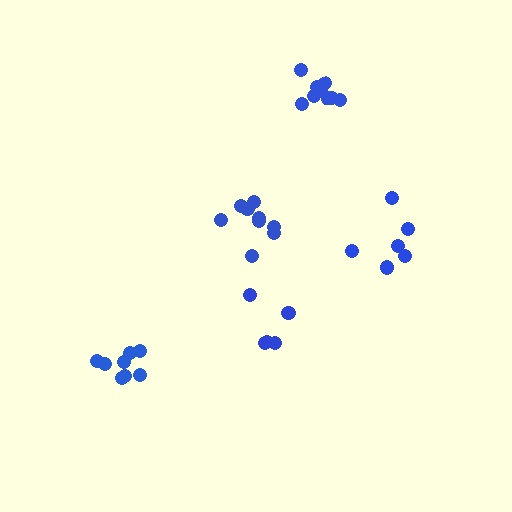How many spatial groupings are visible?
There are 5 spatial groupings.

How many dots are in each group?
Group 1: 9 dots, Group 2: 5 dots, Group 3: 8 dots, Group 4: 9 dots, Group 5: 6 dots (37 total).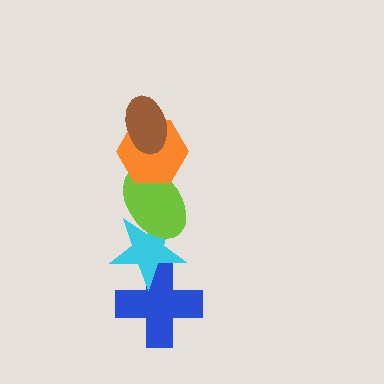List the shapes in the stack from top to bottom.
From top to bottom: the brown ellipse, the orange hexagon, the lime ellipse, the cyan star, the blue cross.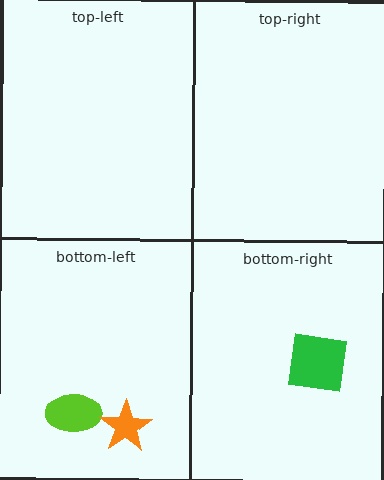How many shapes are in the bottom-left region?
2.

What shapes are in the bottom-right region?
The green square.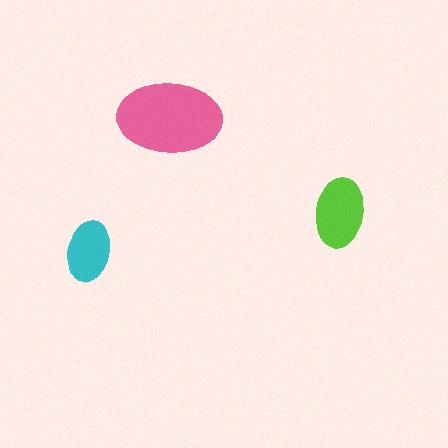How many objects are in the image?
There are 3 objects in the image.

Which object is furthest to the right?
The lime ellipse is rightmost.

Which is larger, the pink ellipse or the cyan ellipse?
The pink one.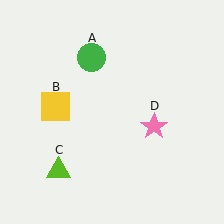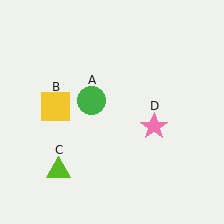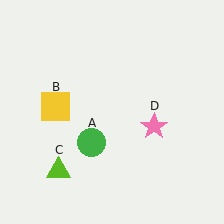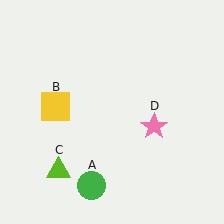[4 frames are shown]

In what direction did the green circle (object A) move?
The green circle (object A) moved down.